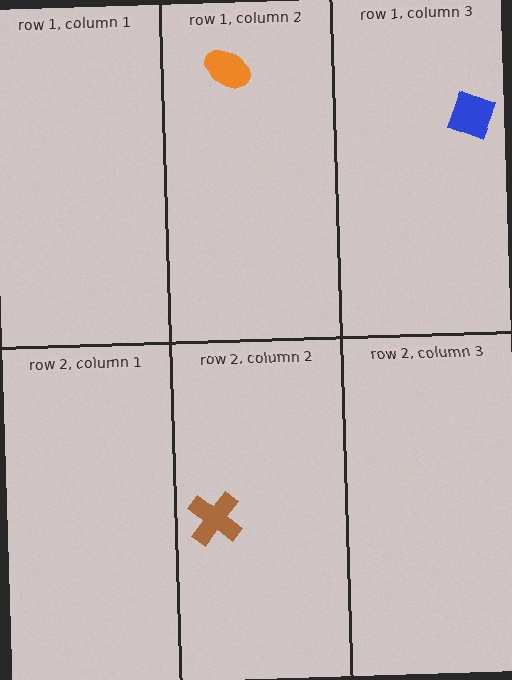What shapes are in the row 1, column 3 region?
The blue diamond.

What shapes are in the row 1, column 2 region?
The orange ellipse.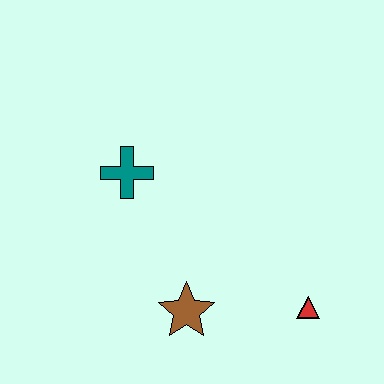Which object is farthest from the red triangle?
The teal cross is farthest from the red triangle.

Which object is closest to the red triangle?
The brown star is closest to the red triangle.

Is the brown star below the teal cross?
Yes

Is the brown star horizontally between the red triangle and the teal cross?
Yes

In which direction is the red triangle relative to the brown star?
The red triangle is to the right of the brown star.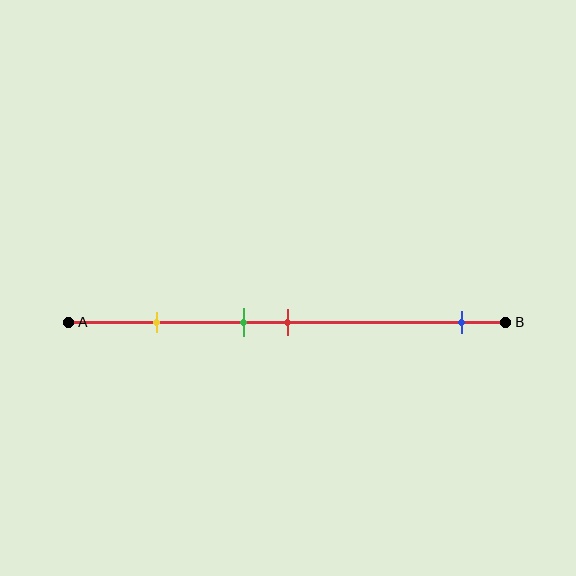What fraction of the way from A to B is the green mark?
The green mark is approximately 40% (0.4) of the way from A to B.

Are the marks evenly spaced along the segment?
No, the marks are not evenly spaced.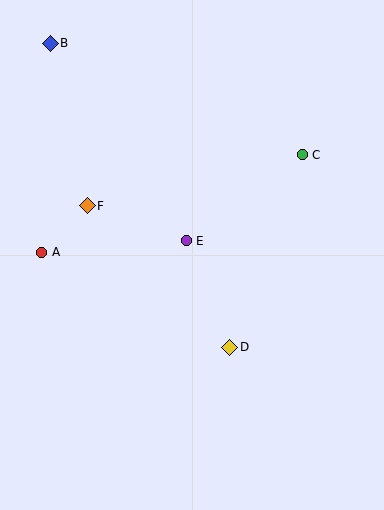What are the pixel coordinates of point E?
Point E is at (186, 241).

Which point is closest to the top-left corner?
Point B is closest to the top-left corner.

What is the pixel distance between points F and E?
The distance between F and E is 105 pixels.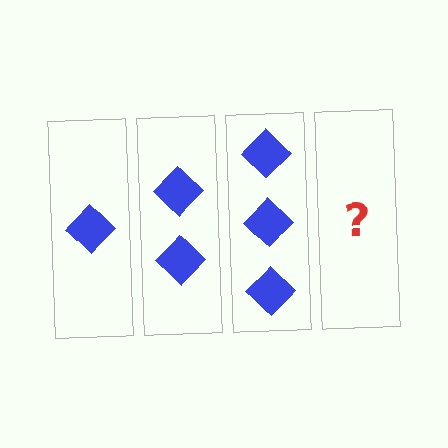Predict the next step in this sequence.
The next step is 4 diamonds.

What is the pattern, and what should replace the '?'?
The pattern is that each step adds one more diamond. The '?' should be 4 diamonds.